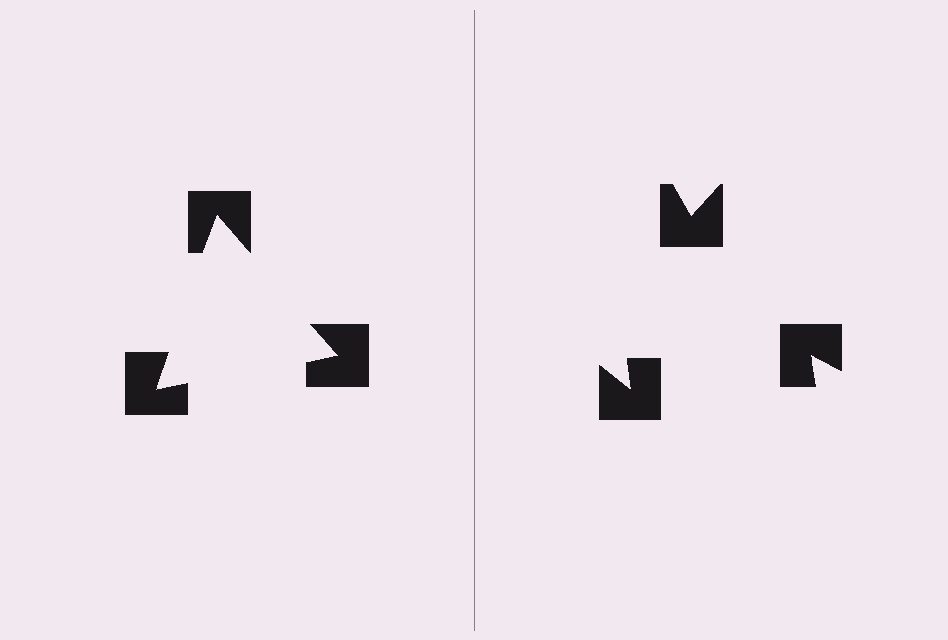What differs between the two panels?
The notched squares are positioned identically on both sides; only the wedge orientations differ. On the left they align to a triangle; on the right they are misaligned.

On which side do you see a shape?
An illusory triangle appears on the left side. On the right side the wedge cuts are rotated, so no coherent shape forms.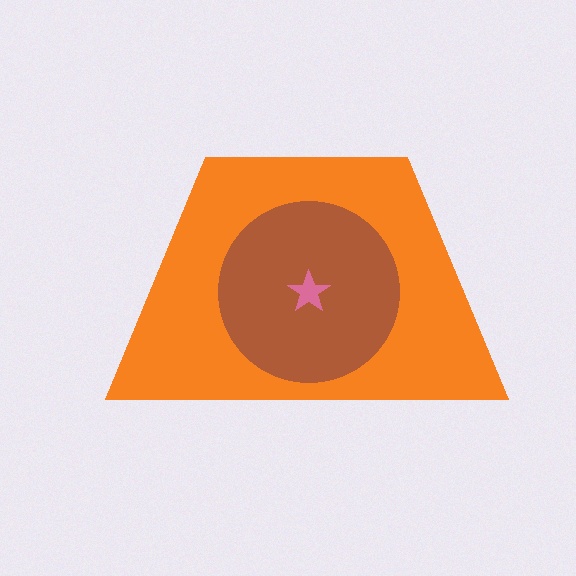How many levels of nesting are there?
3.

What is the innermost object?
The pink star.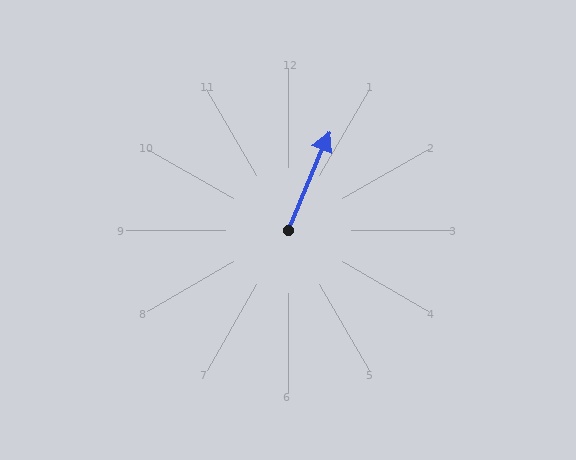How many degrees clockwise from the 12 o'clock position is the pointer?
Approximately 23 degrees.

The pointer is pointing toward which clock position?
Roughly 1 o'clock.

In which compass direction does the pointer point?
Northeast.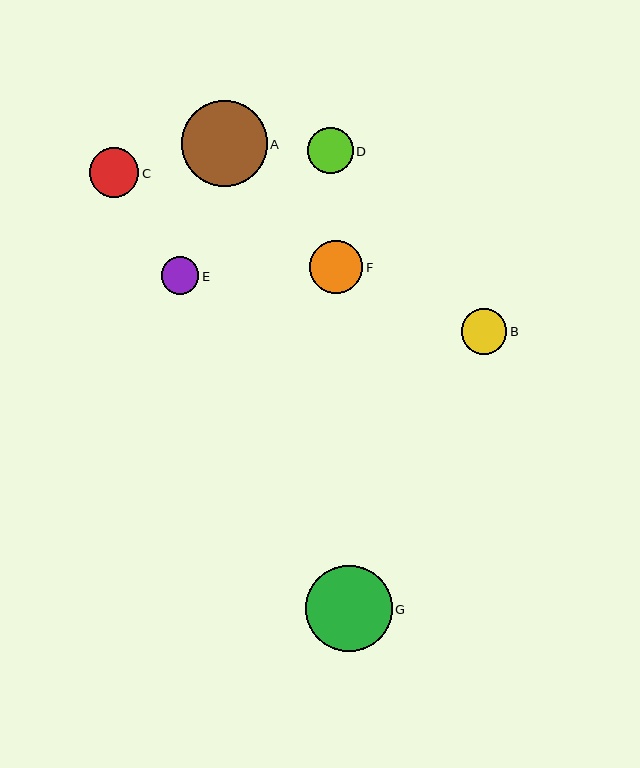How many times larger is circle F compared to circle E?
Circle F is approximately 1.4 times the size of circle E.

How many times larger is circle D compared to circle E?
Circle D is approximately 1.2 times the size of circle E.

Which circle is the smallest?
Circle E is the smallest with a size of approximately 38 pixels.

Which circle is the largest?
Circle G is the largest with a size of approximately 86 pixels.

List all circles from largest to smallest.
From largest to smallest: G, A, F, C, D, B, E.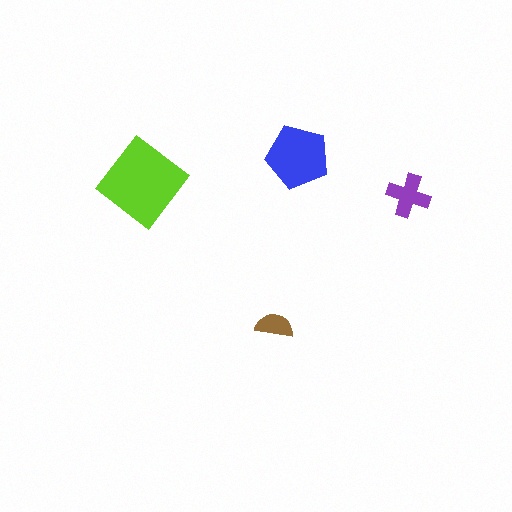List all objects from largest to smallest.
The lime diamond, the blue pentagon, the purple cross, the brown semicircle.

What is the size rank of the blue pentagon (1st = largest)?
2nd.